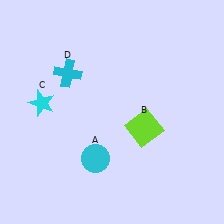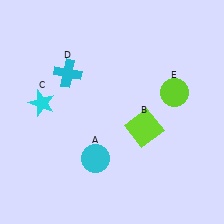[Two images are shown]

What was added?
A lime circle (E) was added in Image 2.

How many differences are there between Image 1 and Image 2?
There is 1 difference between the two images.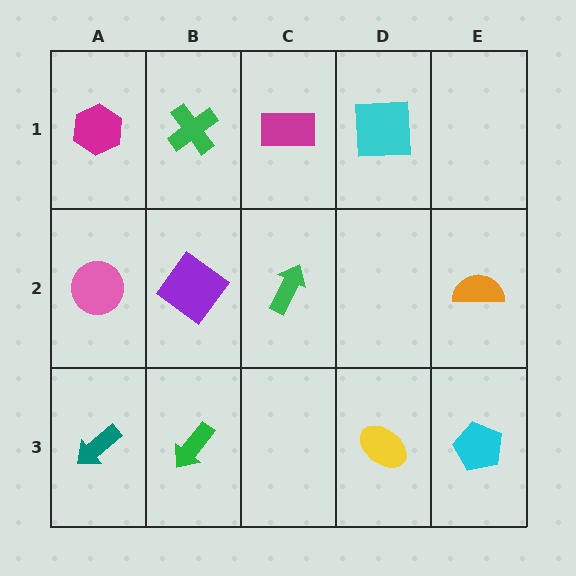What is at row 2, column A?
A pink circle.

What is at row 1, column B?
A green cross.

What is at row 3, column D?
A yellow ellipse.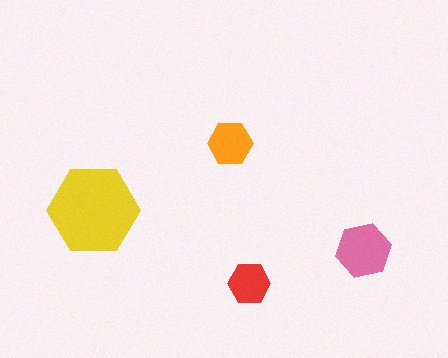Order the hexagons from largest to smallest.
the yellow one, the pink one, the orange one, the red one.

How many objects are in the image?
There are 4 objects in the image.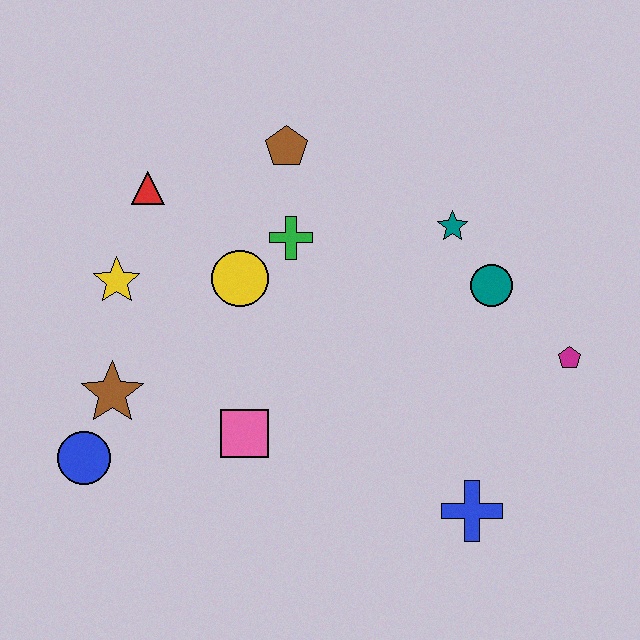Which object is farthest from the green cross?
The blue cross is farthest from the green cross.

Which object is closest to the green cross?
The yellow circle is closest to the green cross.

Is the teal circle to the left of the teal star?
No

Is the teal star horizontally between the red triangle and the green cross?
No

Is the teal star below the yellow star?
No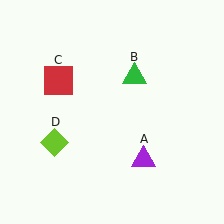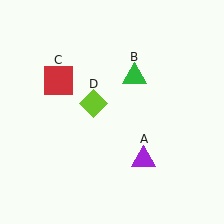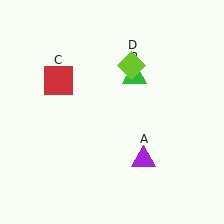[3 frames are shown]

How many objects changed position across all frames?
1 object changed position: lime diamond (object D).